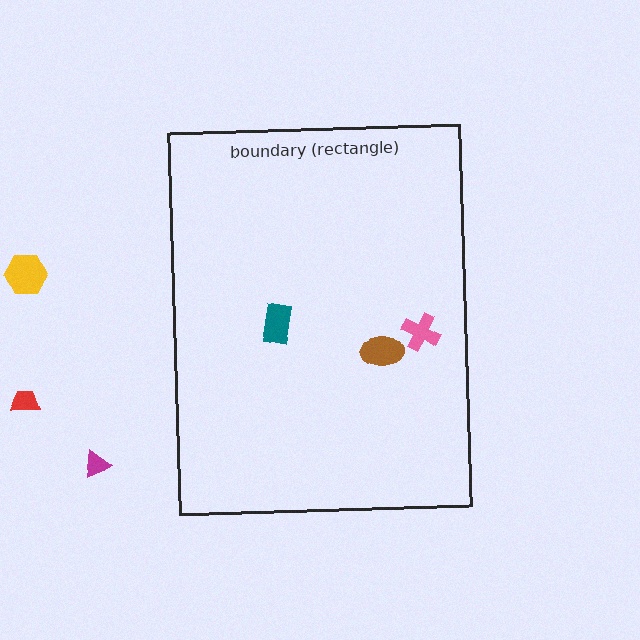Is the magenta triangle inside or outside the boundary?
Outside.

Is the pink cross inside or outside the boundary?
Inside.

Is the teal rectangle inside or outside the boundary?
Inside.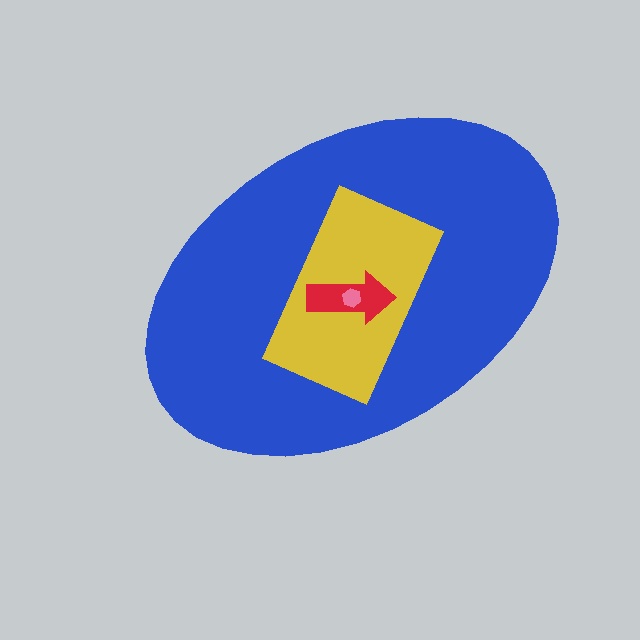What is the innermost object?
The pink hexagon.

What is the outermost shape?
The blue ellipse.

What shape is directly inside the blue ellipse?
The yellow rectangle.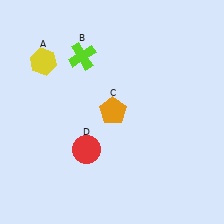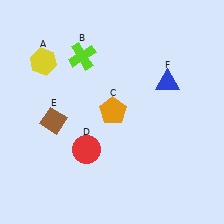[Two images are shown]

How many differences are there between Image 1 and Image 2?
There are 2 differences between the two images.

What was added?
A brown diamond (E), a blue triangle (F) were added in Image 2.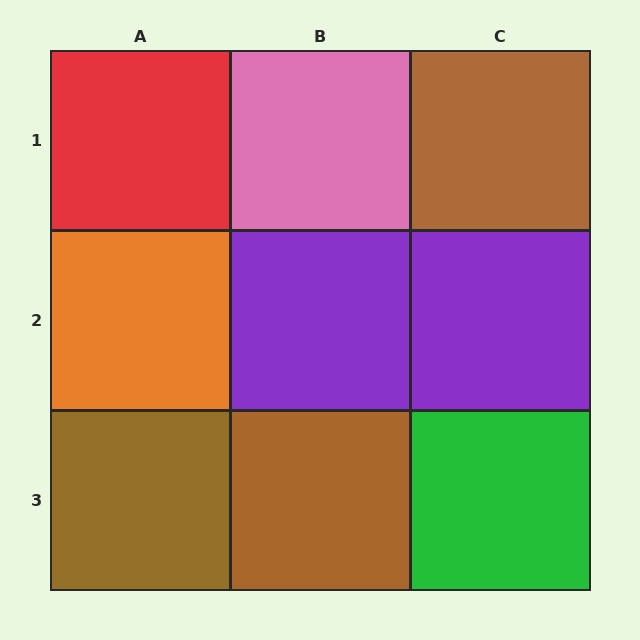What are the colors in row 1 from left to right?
Red, pink, brown.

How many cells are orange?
1 cell is orange.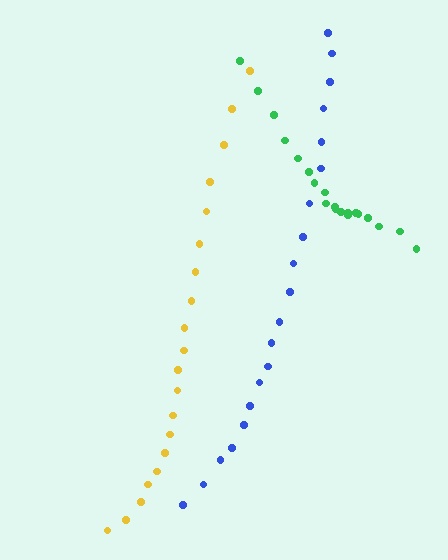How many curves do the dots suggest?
There are 3 distinct paths.